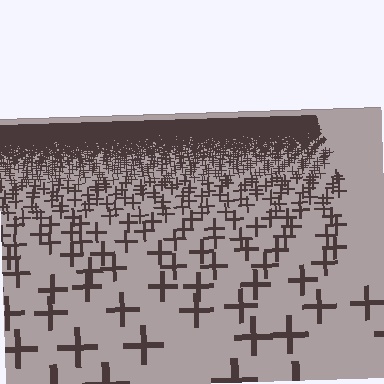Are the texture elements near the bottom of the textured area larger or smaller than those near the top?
Larger. Near the bottom, elements are closer to the viewer and appear at a bigger on-screen size.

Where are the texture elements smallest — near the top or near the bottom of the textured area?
Near the top.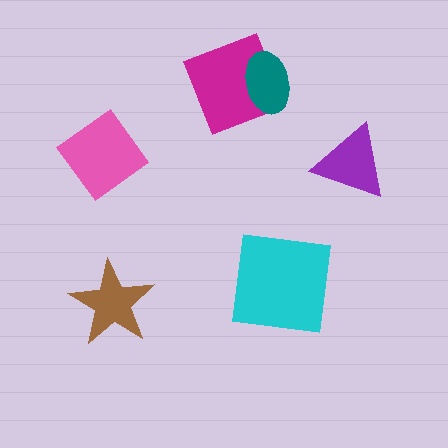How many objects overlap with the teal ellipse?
1 object overlaps with the teal ellipse.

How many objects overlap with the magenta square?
1 object overlaps with the magenta square.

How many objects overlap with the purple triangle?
0 objects overlap with the purple triangle.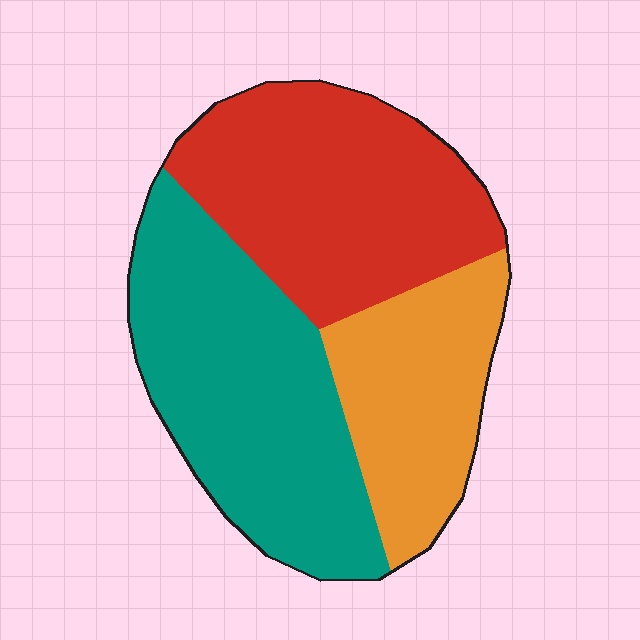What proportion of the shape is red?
Red covers roughly 35% of the shape.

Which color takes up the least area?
Orange, at roughly 25%.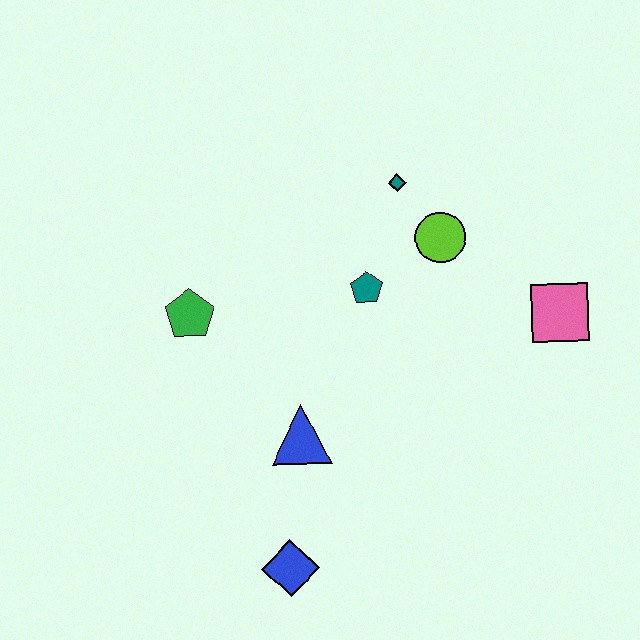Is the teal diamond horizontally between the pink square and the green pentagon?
Yes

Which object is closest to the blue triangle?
The blue diamond is closest to the blue triangle.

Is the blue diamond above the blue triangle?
No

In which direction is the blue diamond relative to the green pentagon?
The blue diamond is below the green pentagon.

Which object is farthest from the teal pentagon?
The blue diamond is farthest from the teal pentagon.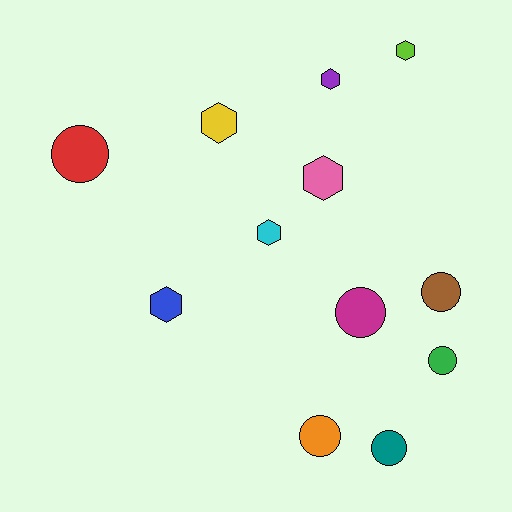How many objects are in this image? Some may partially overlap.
There are 12 objects.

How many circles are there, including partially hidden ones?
There are 6 circles.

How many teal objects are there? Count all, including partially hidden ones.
There is 1 teal object.